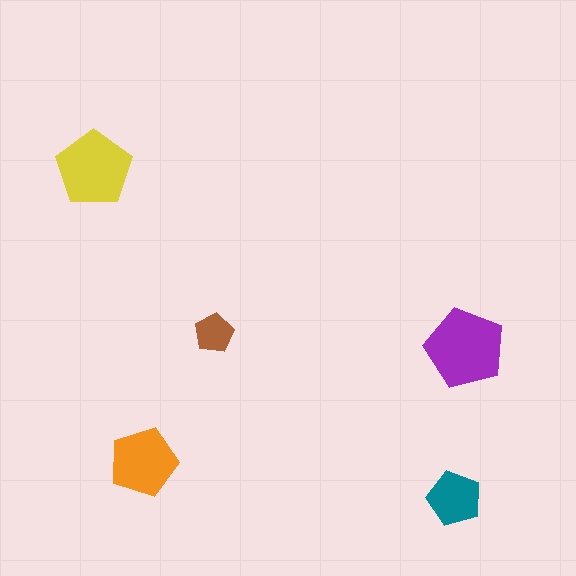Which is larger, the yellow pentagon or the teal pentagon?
The yellow one.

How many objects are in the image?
There are 5 objects in the image.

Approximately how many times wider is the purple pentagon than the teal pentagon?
About 1.5 times wider.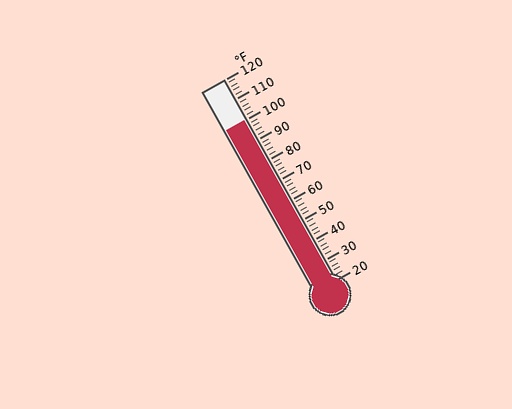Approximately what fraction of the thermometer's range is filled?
The thermometer is filled to approximately 80% of its range.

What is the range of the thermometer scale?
The thermometer scale ranges from 20°F to 120°F.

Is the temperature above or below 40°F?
The temperature is above 40°F.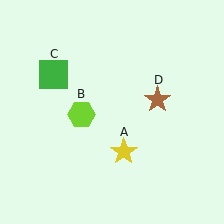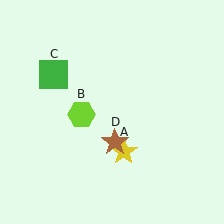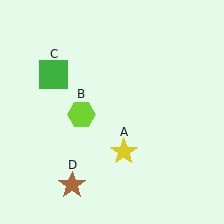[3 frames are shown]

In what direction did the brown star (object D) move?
The brown star (object D) moved down and to the left.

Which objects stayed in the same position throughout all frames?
Yellow star (object A) and lime hexagon (object B) and green square (object C) remained stationary.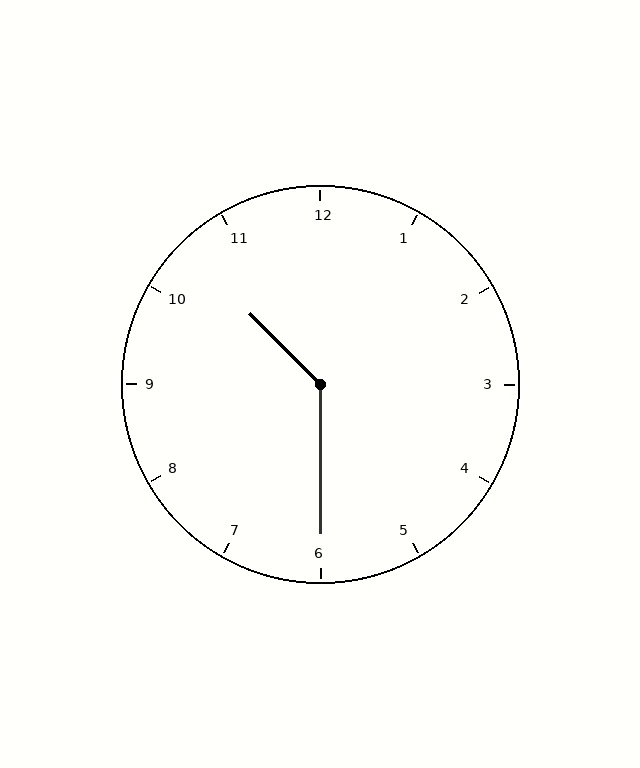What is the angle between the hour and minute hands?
Approximately 135 degrees.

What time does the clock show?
10:30.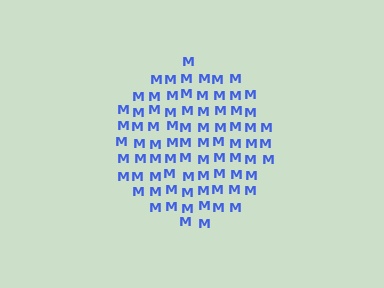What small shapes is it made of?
It is made of small letter M's.